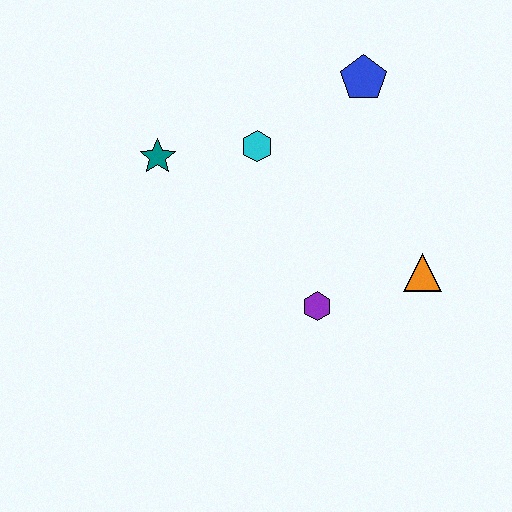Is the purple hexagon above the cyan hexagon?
No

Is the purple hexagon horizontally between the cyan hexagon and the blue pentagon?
Yes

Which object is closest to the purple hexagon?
The orange triangle is closest to the purple hexagon.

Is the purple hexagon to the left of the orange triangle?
Yes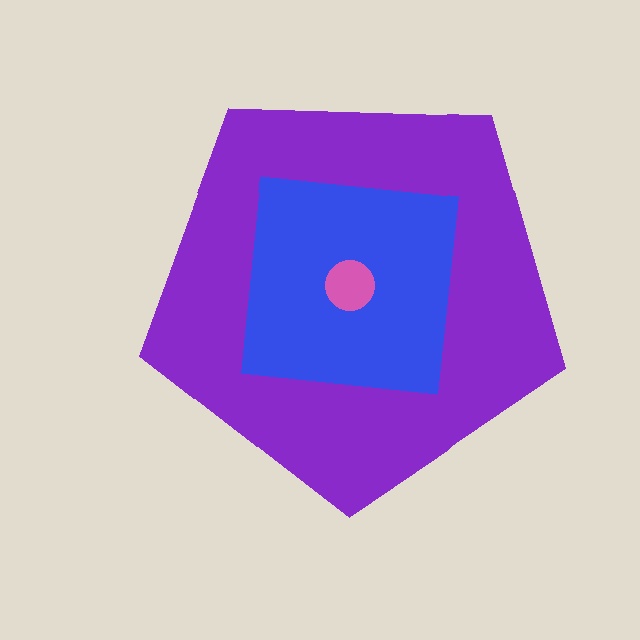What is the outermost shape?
The purple pentagon.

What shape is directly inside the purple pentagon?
The blue square.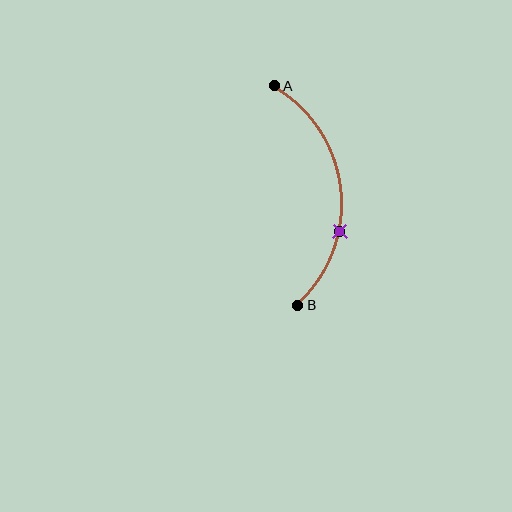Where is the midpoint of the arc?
The arc midpoint is the point on the curve farthest from the straight line joining A and B. It sits to the right of that line.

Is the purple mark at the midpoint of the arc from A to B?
No. The purple mark lies on the arc but is closer to endpoint B. The arc midpoint would be at the point on the curve equidistant along the arc from both A and B.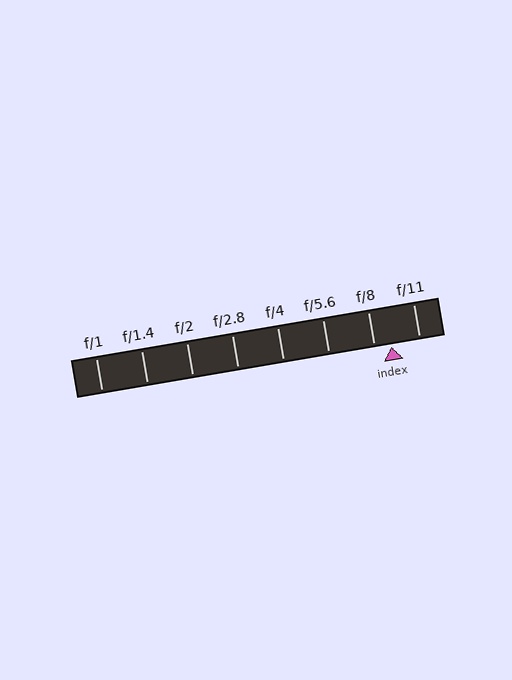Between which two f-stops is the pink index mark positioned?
The index mark is between f/8 and f/11.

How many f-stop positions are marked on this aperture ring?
There are 8 f-stop positions marked.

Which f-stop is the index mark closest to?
The index mark is closest to f/8.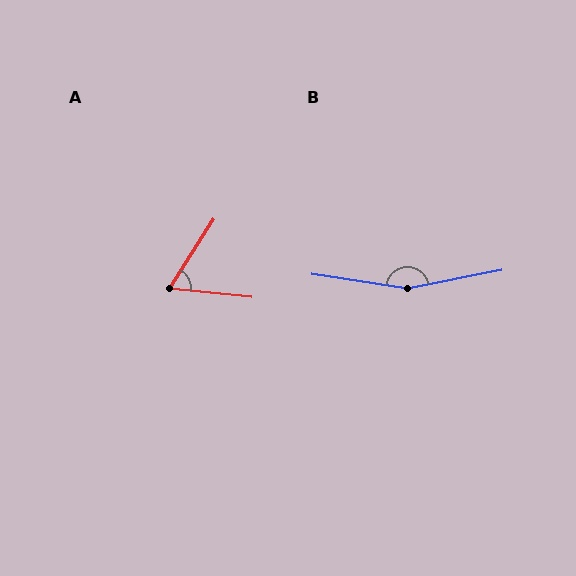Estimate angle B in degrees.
Approximately 160 degrees.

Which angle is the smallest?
A, at approximately 63 degrees.